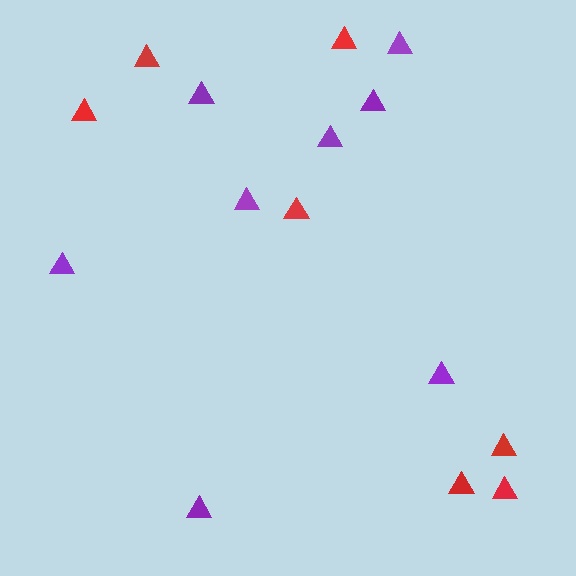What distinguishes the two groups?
There are 2 groups: one group of red triangles (7) and one group of purple triangles (8).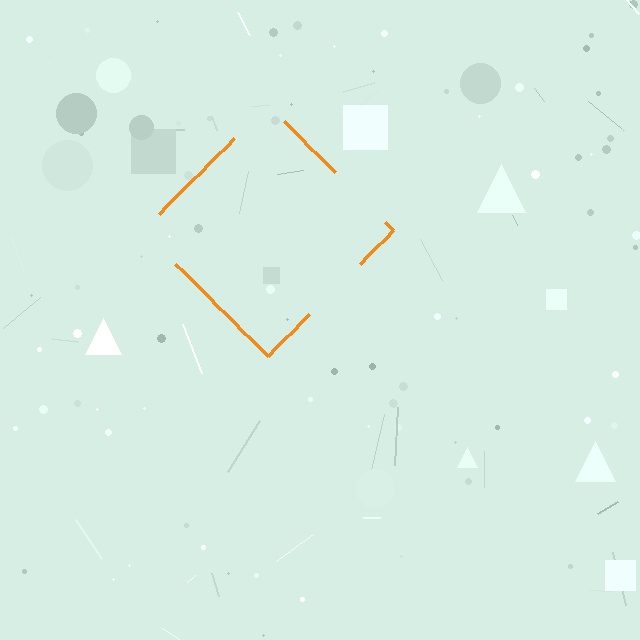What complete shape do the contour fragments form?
The contour fragments form a diamond.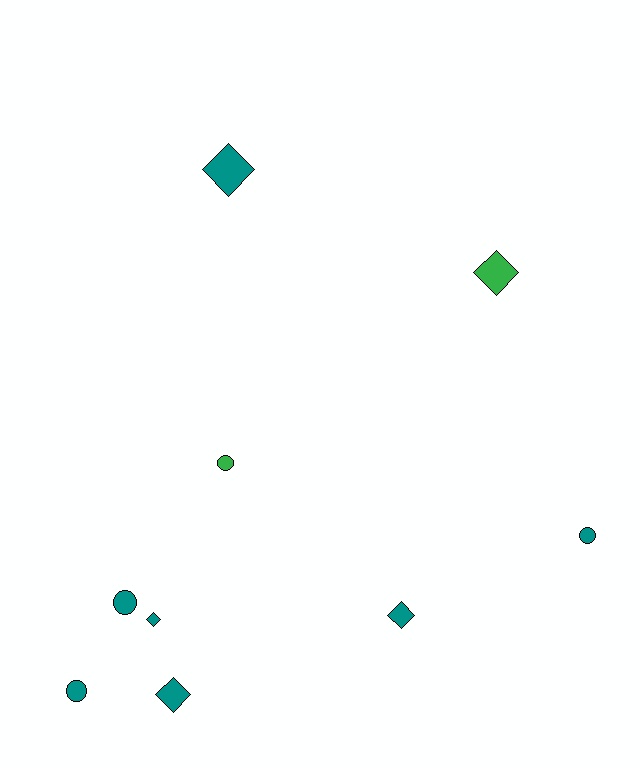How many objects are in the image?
There are 9 objects.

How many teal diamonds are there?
There are 4 teal diamonds.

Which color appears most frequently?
Teal, with 7 objects.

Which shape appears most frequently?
Diamond, with 5 objects.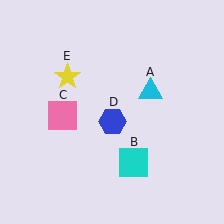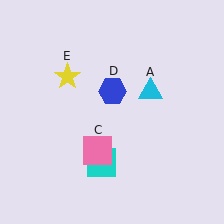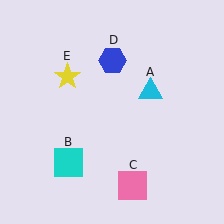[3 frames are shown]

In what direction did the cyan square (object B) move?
The cyan square (object B) moved left.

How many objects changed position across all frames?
3 objects changed position: cyan square (object B), pink square (object C), blue hexagon (object D).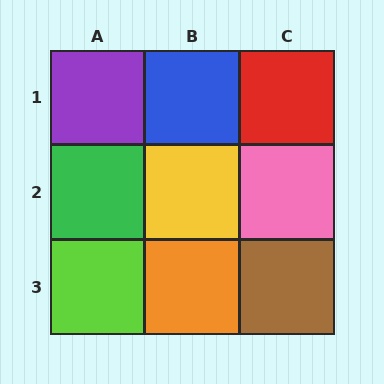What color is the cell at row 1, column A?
Purple.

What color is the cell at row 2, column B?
Yellow.